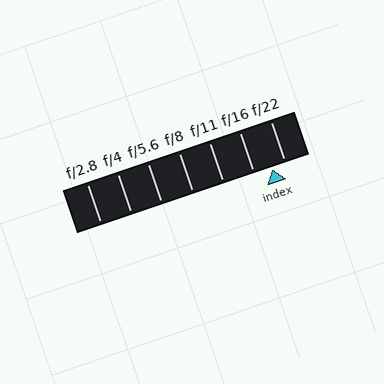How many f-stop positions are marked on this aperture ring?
There are 7 f-stop positions marked.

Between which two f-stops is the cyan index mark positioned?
The index mark is between f/16 and f/22.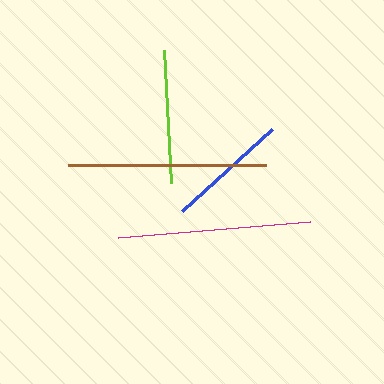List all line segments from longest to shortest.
From longest to shortest: brown, magenta, lime, blue.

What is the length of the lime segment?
The lime segment is approximately 133 pixels long.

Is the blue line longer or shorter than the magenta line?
The magenta line is longer than the blue line.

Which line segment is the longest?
The brown line is the longest at approximately 198 pixels.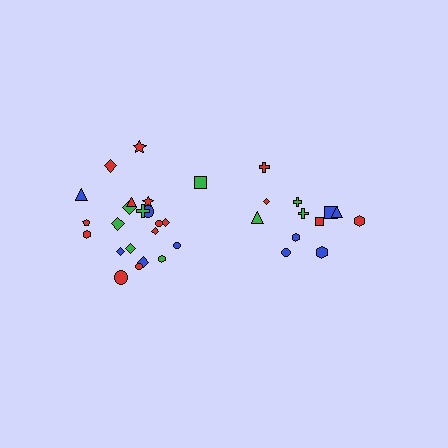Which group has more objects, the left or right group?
The left group.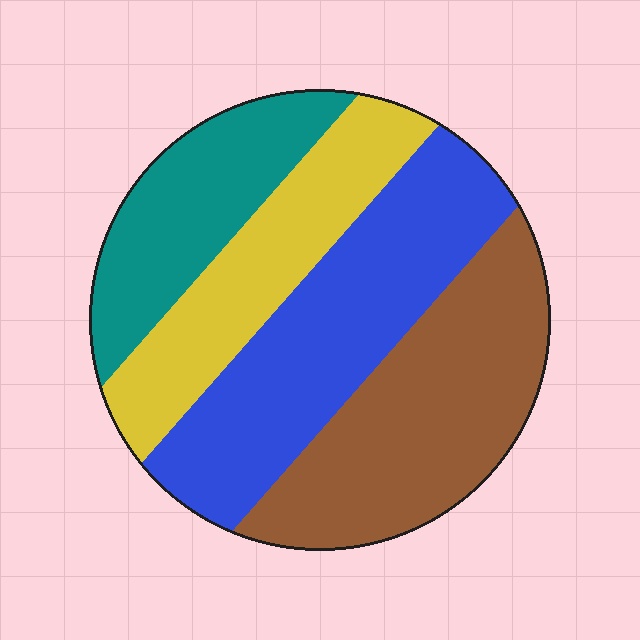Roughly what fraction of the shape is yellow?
Yellow takes up less than a quarter of the shape.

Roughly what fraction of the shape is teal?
Teal covers roughly 20% of the shape.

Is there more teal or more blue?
Blue.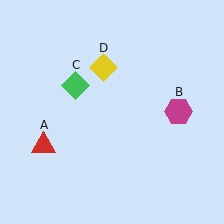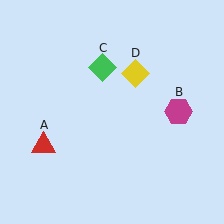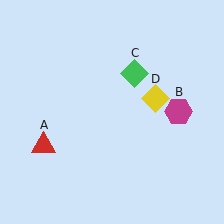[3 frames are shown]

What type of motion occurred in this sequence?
The green diamond (object C), yellow diamond (object D) rotated clockwise around the center of the scene.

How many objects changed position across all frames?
2 objects changed position: green diamond (object C), yellow diamond (object D).